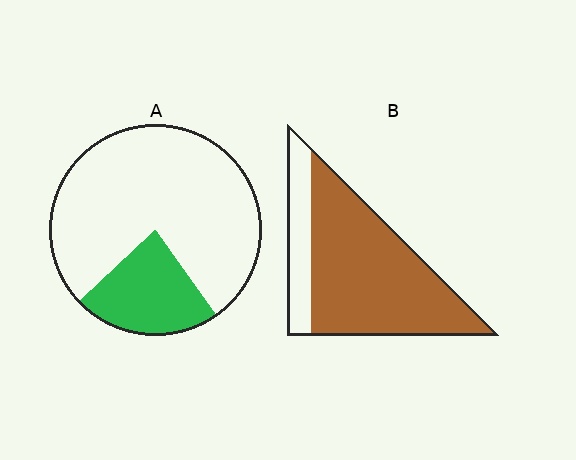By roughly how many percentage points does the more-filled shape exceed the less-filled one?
By roughly 55 percentage points (B over A).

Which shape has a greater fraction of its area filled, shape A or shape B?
Shape B.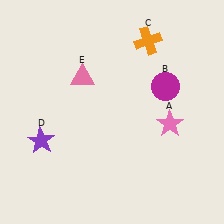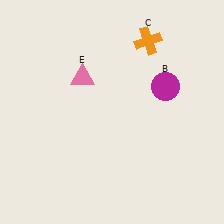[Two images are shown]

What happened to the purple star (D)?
The purple star (D) was removed in Image 2. It was in the bottom-left area of Image 1.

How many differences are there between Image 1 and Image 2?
There are 2 differences between the two images.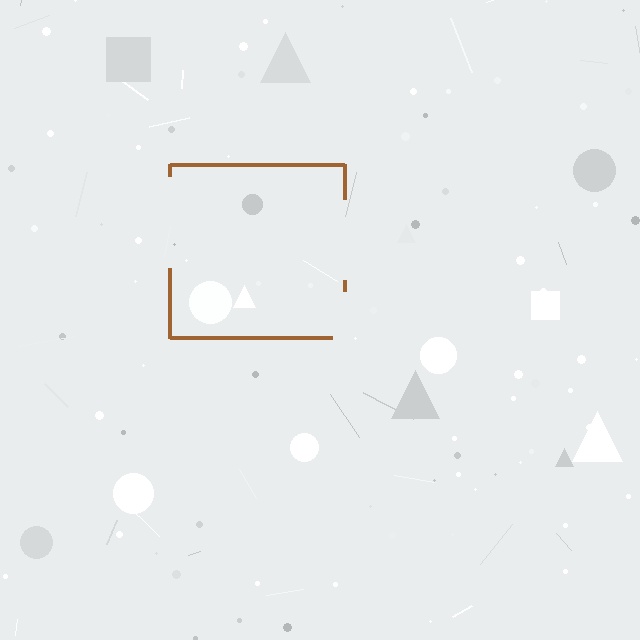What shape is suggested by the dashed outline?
The dashed outline suggests a square.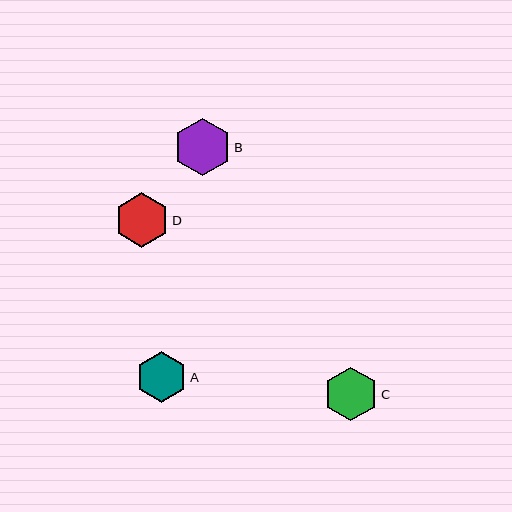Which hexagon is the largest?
Hexagon B is the largest with a size of approximately 58 pixels.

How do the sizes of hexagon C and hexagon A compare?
Hexagon C and hexagon A are approximately the same size.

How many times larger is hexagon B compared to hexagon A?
Hexagon B is approximately 1.1 times the size of hexagon A.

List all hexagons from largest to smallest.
From largest to smallest: B, D, C, A.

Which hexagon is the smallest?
Hexagon A is the smallest with a size of approximately 51 pixels.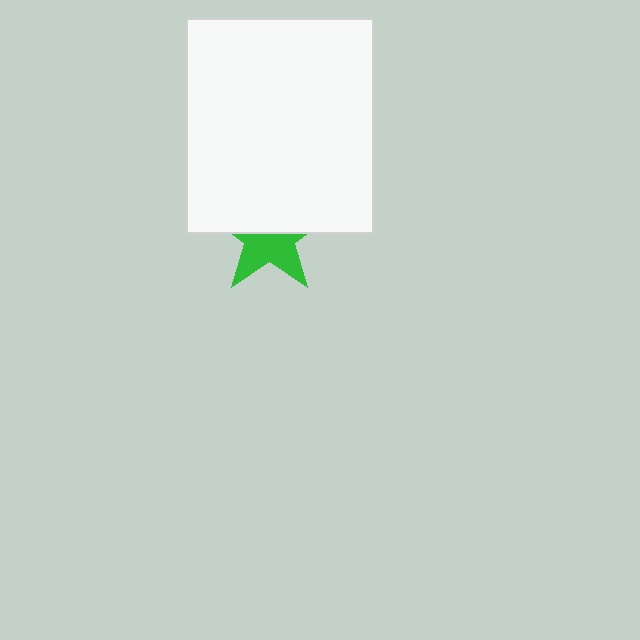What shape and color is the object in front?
The object in front is a white rectangle.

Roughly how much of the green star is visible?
About half of it is visible (roughly 49%).